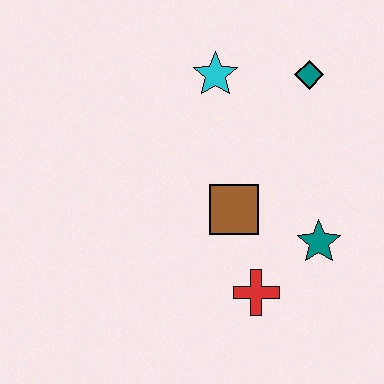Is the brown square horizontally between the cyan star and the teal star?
Yes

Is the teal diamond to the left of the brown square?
No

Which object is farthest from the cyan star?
The red cross is farthest from the cyan star.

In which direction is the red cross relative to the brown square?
The red cross is below the brown square.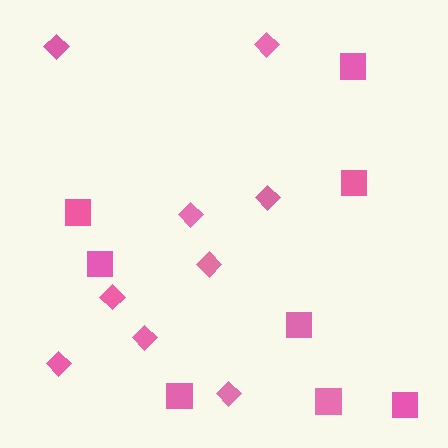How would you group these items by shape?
There are 2 groups: one group of diamonds (9) and one group of squares (8).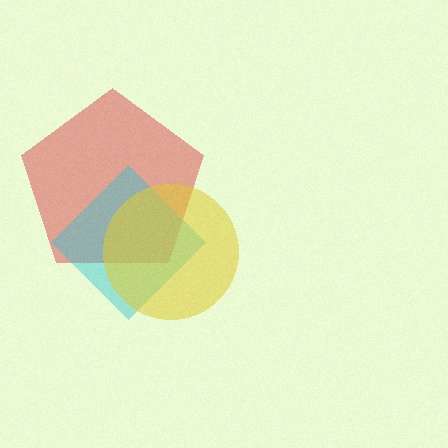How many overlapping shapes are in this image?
There are 3 overlapping shapes in the image.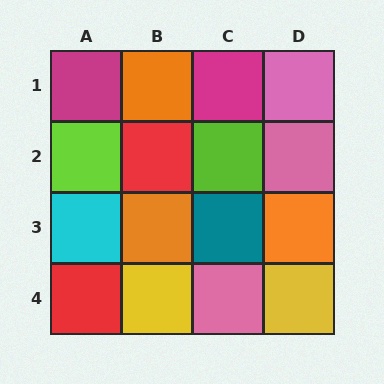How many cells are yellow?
2 cells are yellow.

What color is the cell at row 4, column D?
Yellow.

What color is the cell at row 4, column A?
Red.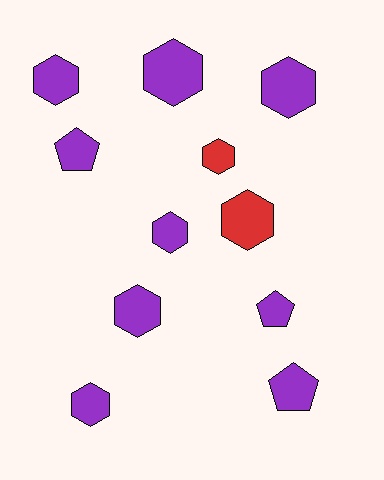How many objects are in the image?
There are 11 objects.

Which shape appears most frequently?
Hexagon, with 8 objects.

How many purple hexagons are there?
There are 6 purple hexagons.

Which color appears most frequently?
Purple, with 9 objects.